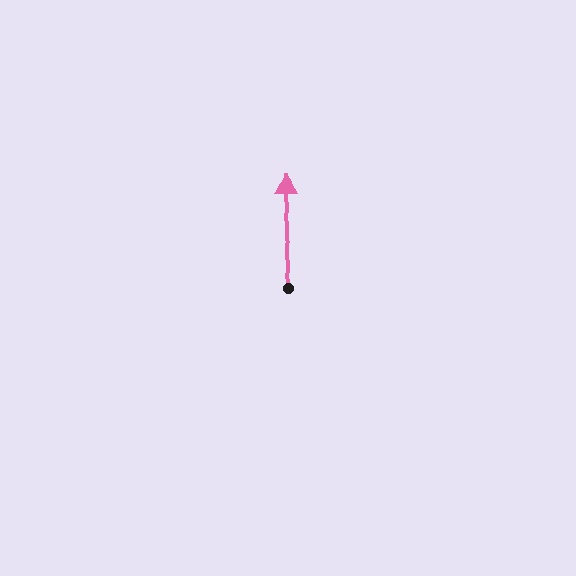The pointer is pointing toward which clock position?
Roughly 12 o'clock.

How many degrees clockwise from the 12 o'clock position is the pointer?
Approximately 357 degrees.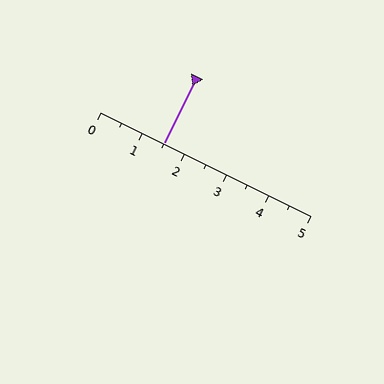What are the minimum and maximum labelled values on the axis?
The axis runs from 0 to 5.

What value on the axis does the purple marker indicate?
The marker indicates approximately 1.5.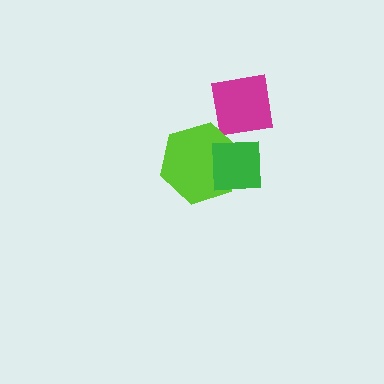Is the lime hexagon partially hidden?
Yes, it is partially covered by another shape.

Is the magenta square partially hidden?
Yes, it is partially covered by another shape.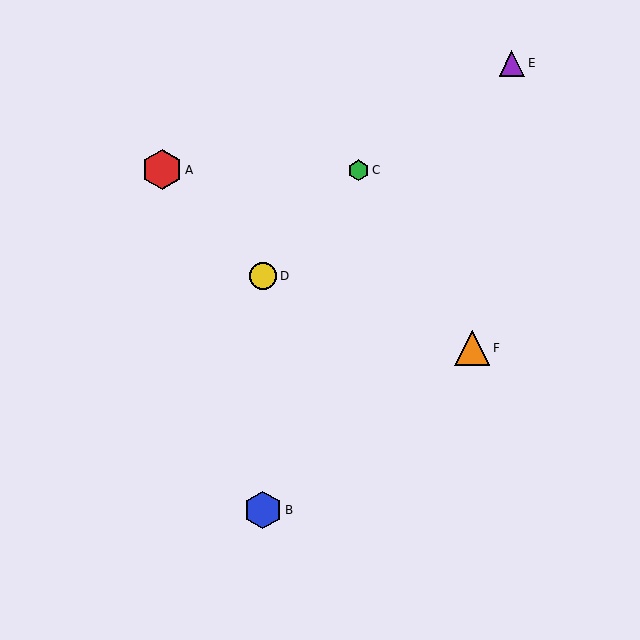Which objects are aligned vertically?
Objects B, D are aligned vertically.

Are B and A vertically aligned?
No, B is at x≈263 and A is at x≈162.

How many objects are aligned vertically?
2 objects (B, D) are aligned vertically.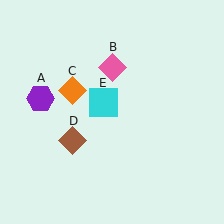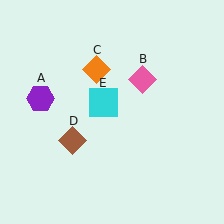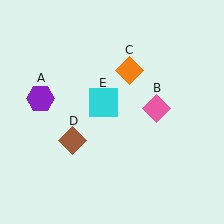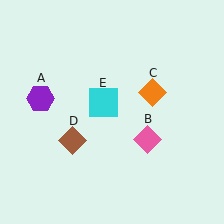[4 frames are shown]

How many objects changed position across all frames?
2 objects changed position: pink diamond (object B), orange diamond (object C).